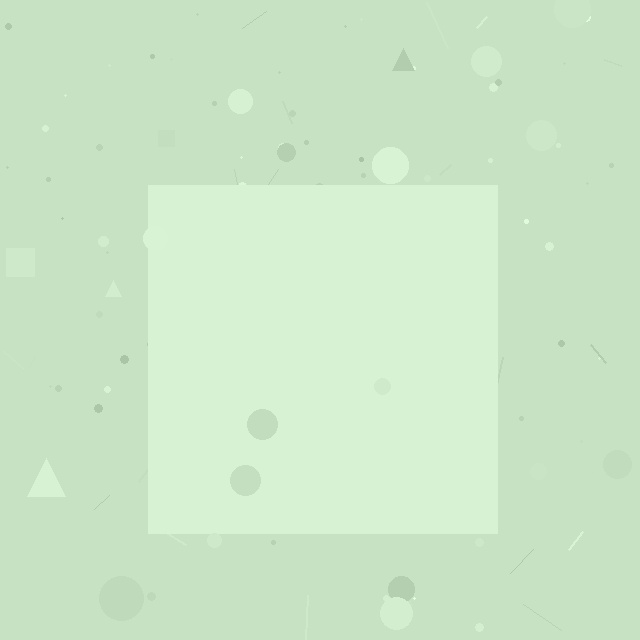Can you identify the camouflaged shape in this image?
The camouflaged shape is a square.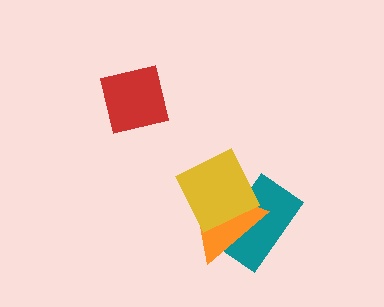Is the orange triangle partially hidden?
Yes, it is partially covered by another shape.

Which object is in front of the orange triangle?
The yellow diamond is in front of the orange triangle.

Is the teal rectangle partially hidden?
Yes, it is partially covered by another shape.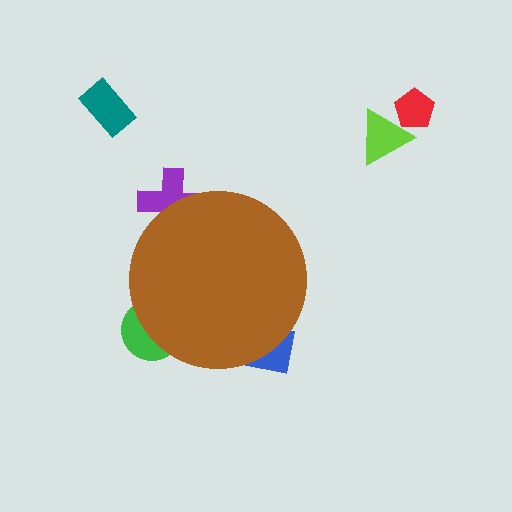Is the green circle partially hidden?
Yes, the green circle is partially hidden behind the brown circle.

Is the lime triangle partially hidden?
No, the lime triangle is fully visible.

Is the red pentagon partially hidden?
No, the red pentagon is fully visible.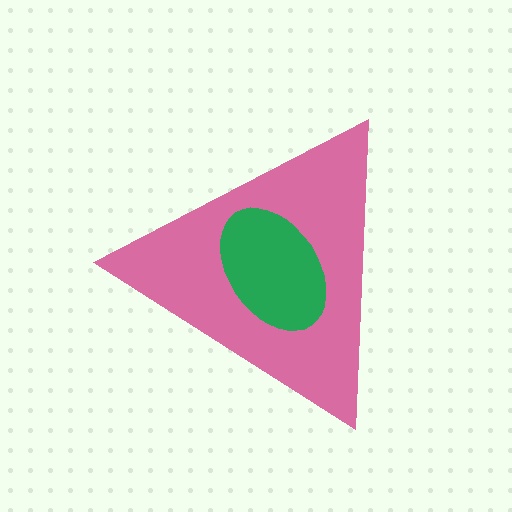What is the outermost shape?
The pink triangle.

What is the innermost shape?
The green ellipse.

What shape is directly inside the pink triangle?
The green ellipse.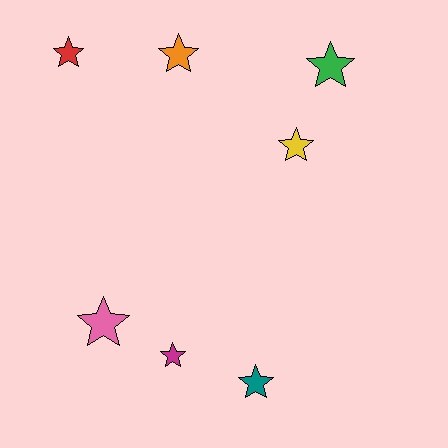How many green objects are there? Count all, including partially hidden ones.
There is 1 green object.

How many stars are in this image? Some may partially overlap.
There are 7 stars.